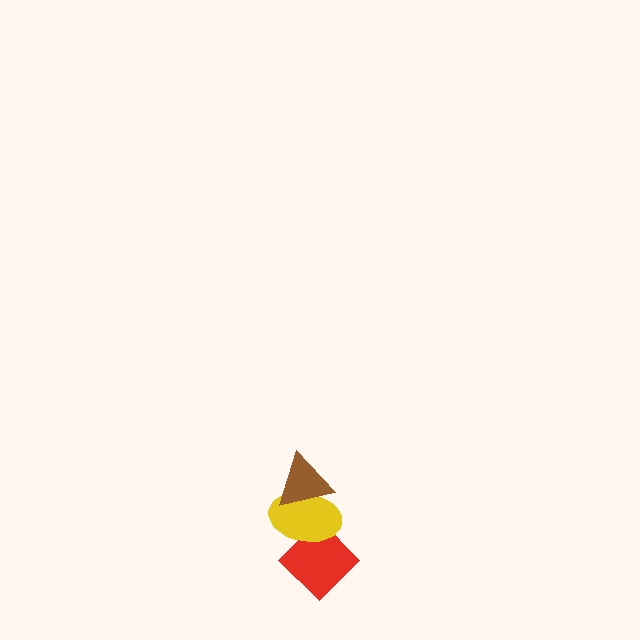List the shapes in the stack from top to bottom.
From top to bottom: the brown triangle, the yellow ellipse, the red diamond.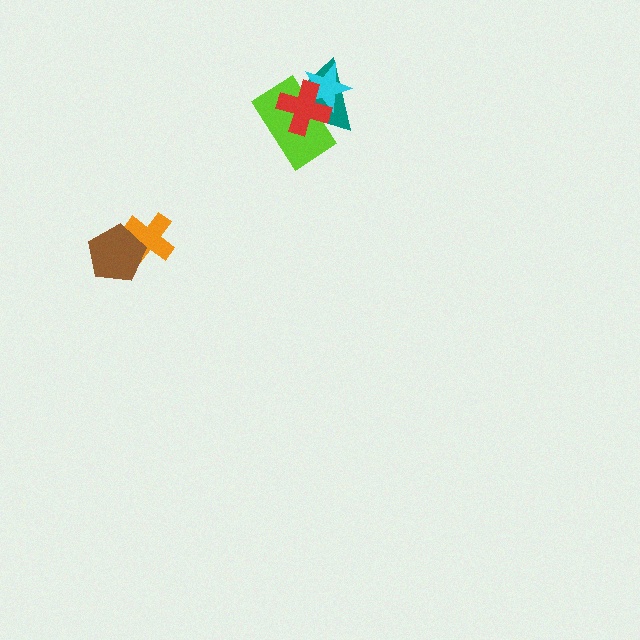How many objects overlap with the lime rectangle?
3 objects overlap with the lime rectangle.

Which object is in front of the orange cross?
The brown pentagon is in front of the orange cross.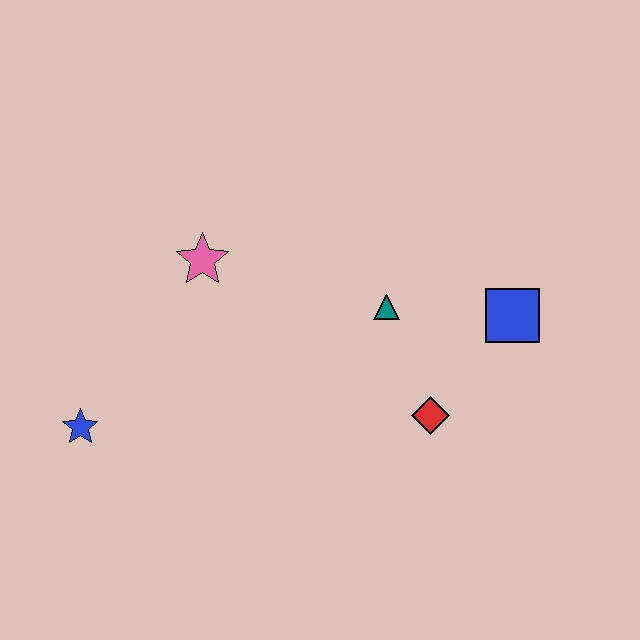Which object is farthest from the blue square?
The blue star is farthest from the blue square.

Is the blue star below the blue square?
Yes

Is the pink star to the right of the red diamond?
No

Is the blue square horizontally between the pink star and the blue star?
No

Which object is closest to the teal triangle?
The red diamond is closest to the teal triangle.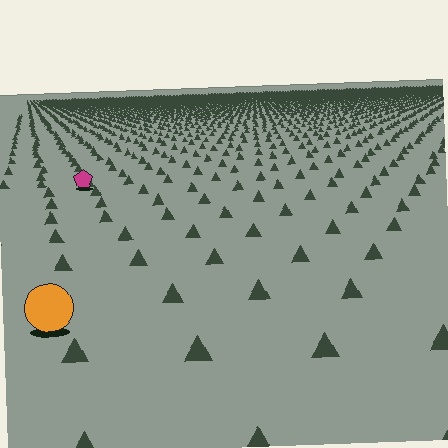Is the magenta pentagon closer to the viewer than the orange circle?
No. The orange circle is closer — you can tell from the texture gradient: the ground texture is coarser near it.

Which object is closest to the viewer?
The orange circle is closest. The texture marks near it are larger and more spread out.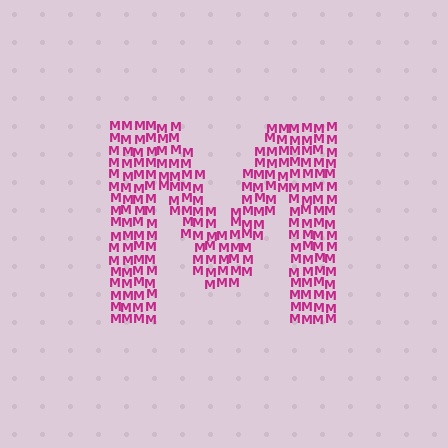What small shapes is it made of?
It is made of small letter M's.